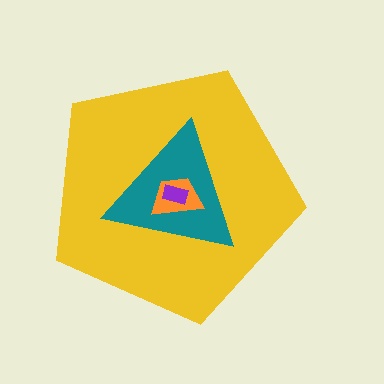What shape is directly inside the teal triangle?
The orange trapezoid.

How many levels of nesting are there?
4.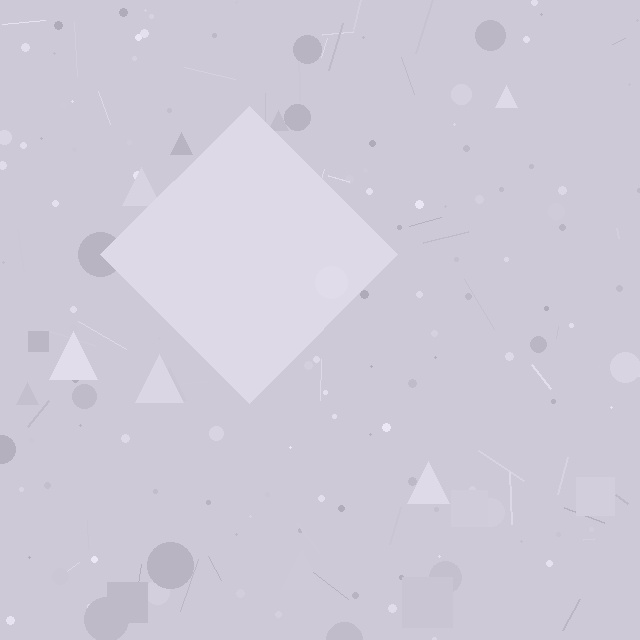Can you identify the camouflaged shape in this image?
The camouflaged shape is a diamond.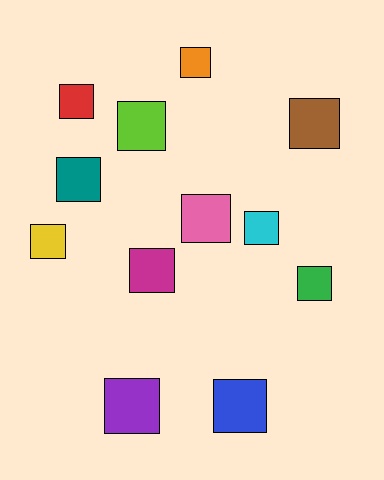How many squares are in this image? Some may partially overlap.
There are 12 squares.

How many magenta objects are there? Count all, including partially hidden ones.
There is 1 magenta object.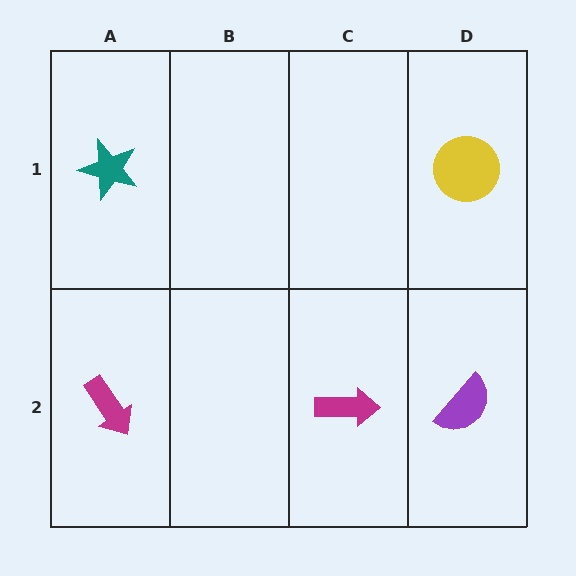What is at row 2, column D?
A purple semicircle.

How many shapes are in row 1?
2 shapes.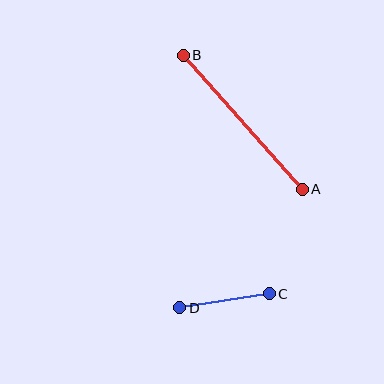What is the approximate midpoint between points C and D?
The midpoint is at approximately (224, 301) pixels.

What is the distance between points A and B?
The distance is approximately 179 pixels.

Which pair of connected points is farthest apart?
Points A and B are farthest apart.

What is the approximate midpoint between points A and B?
The midpoint is at approximately (243, 122) pixels.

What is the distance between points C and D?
The distance is approximately 90 pixels.